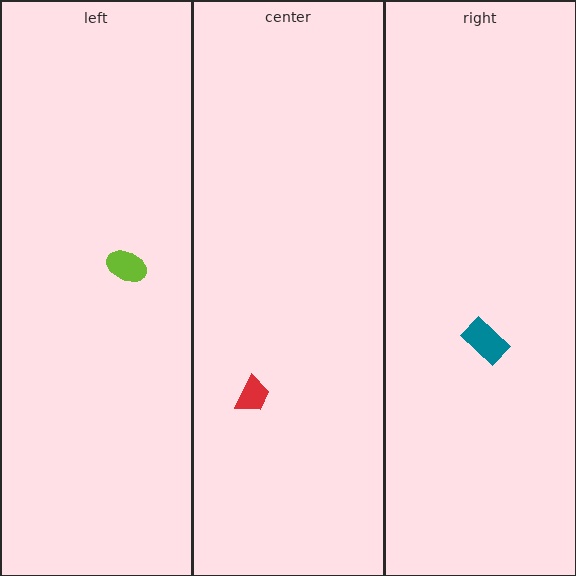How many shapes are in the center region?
1.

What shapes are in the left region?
The lime ellipse.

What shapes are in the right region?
The teal rectangle.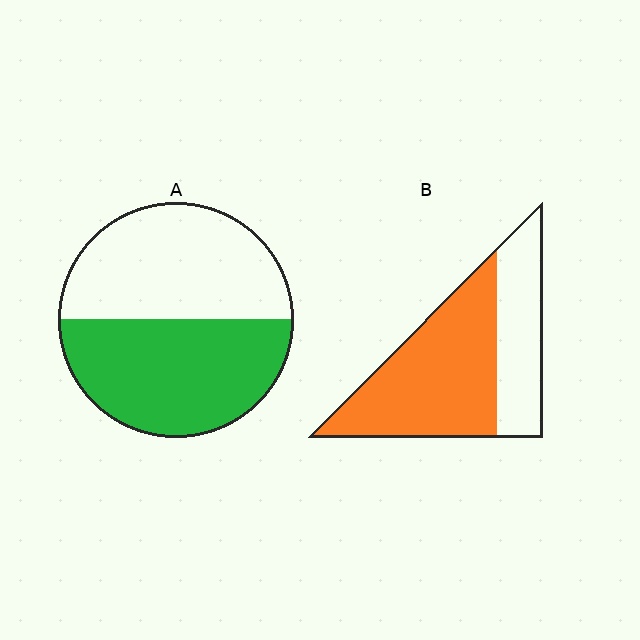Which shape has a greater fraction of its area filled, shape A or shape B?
Shape B.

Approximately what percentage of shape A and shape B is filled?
A is approximately 50% and B is approximately 65%.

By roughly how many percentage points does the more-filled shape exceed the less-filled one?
By roughly 15 percentage points (B over A).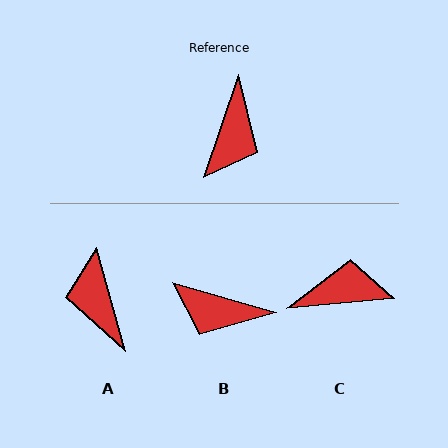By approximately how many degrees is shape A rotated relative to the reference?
Approximately 146 degrees clockwise.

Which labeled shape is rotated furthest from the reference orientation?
A, about 146 degrees away.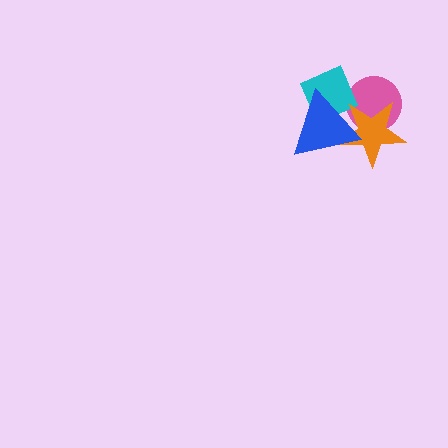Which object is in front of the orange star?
The blue triangle is in front of the orange star.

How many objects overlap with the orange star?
3 objects overlap with the orange star.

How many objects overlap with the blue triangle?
3 objects overlap with the blue triangle.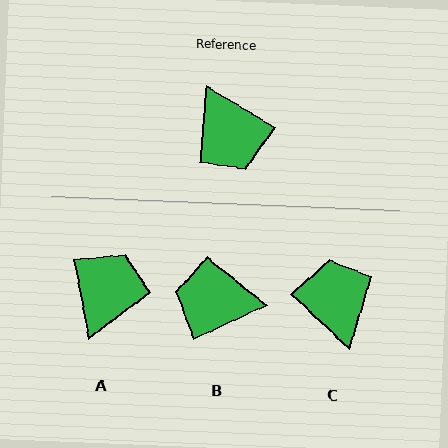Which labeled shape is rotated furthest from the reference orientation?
C, about 168 degrees away.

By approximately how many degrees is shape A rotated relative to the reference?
Approximately 131 degrees counter-clockwise.